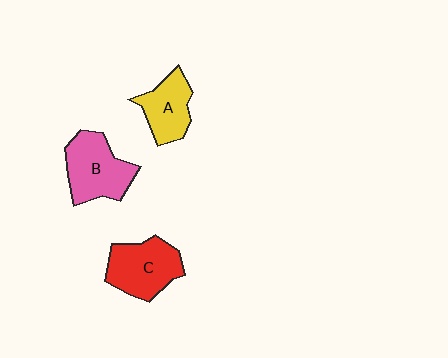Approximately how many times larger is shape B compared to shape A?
Approximately 1.3 times.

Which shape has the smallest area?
Shape A (yellow).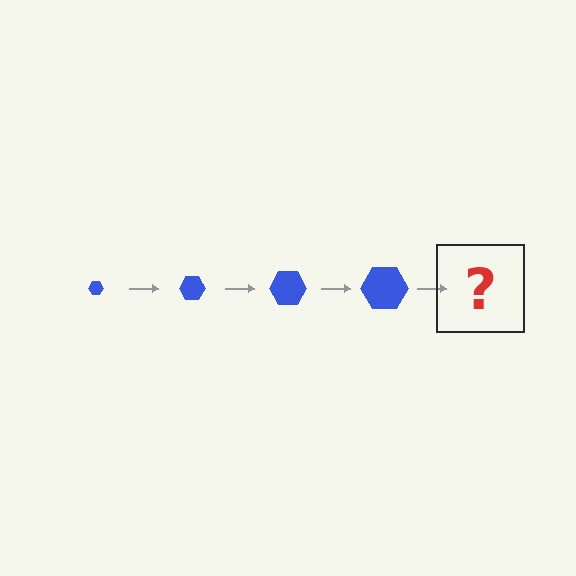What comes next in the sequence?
The next element should be a blue hexagon, larger than the previous one.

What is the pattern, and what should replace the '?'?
The pattern is that the hexagon gets progressively larger each step. The '?' should be a blue hexagon, larger than the previous one.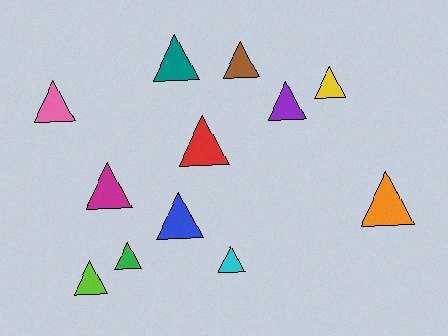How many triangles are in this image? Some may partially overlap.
There are 12 triangles.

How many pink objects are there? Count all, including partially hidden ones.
There is 1 pink object.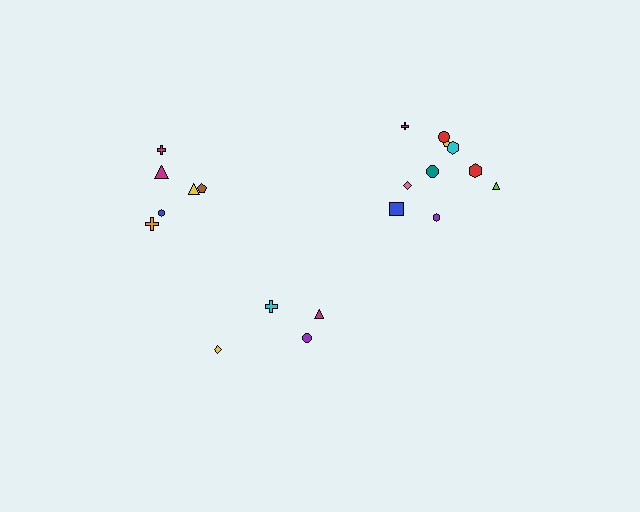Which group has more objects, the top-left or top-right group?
The top-right group.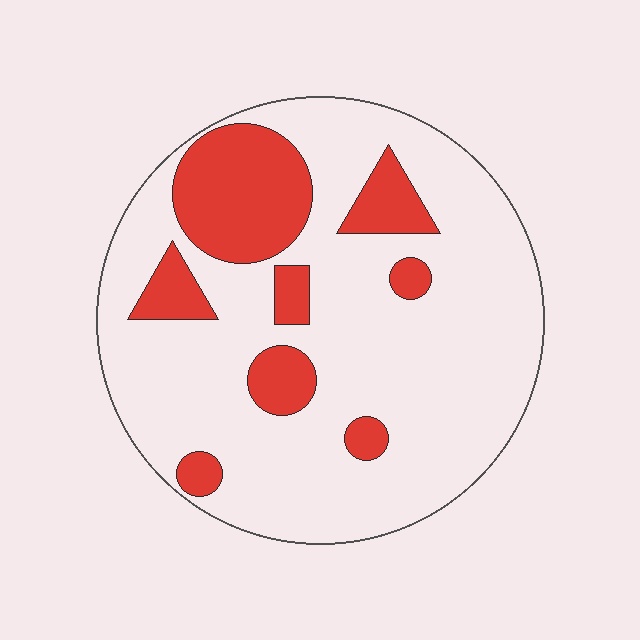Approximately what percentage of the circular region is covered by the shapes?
Approximately 20%.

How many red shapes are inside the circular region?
8.